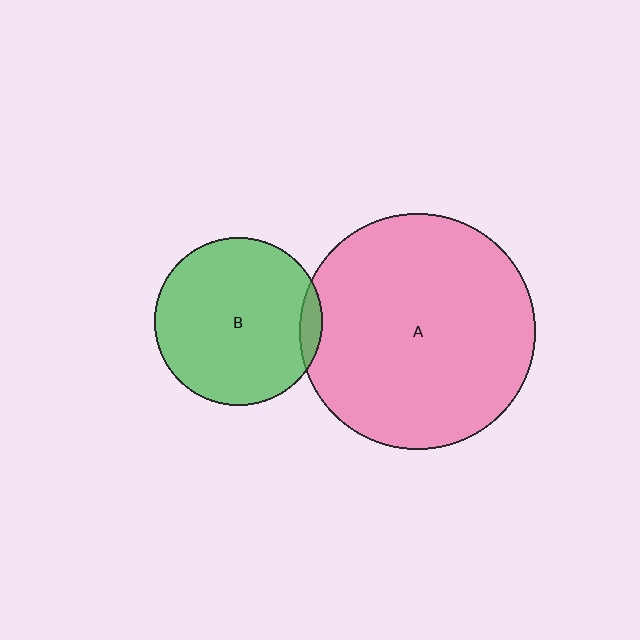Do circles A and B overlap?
Yes.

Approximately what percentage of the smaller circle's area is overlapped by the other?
Approximately 5%.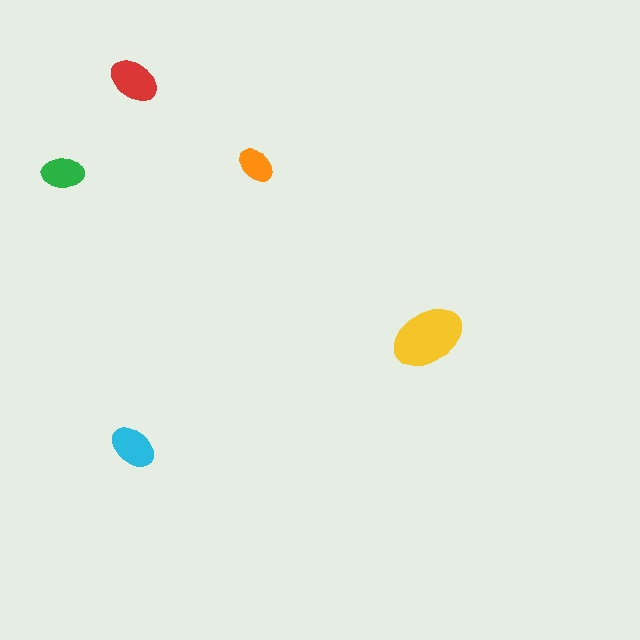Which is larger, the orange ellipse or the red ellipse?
The red one.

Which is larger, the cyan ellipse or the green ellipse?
The cyan one.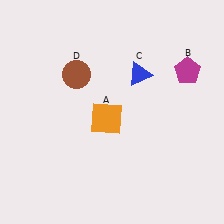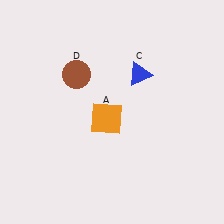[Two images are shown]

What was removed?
The magenta pentagon (B) was removed in Image 2.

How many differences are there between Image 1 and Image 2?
There is 1 difference between the two images.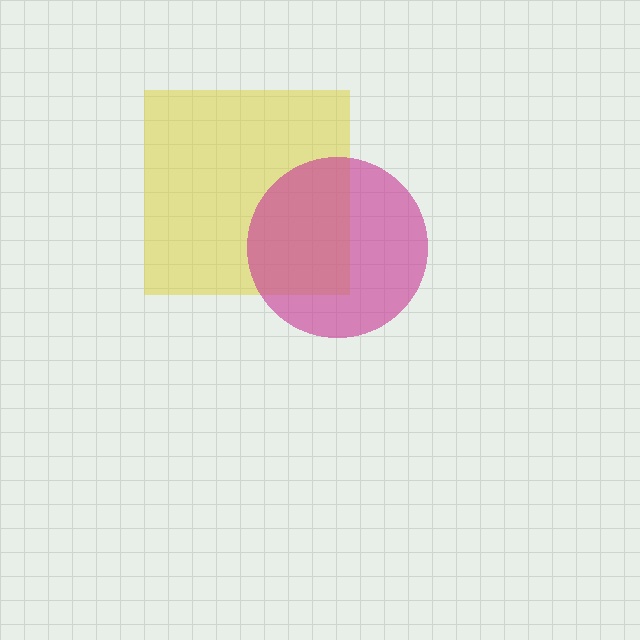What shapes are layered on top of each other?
The layered shapes are: a yellow square, a magenta circle.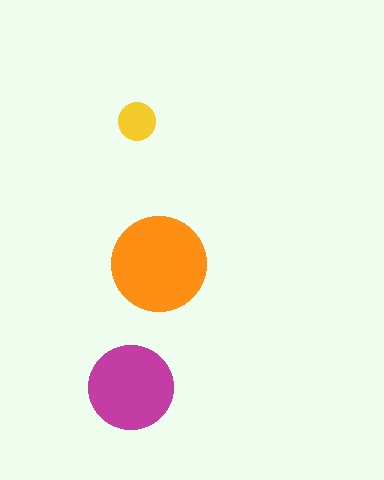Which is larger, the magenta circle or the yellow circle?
The magenta one.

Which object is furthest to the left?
The magenta circle is leftmost.